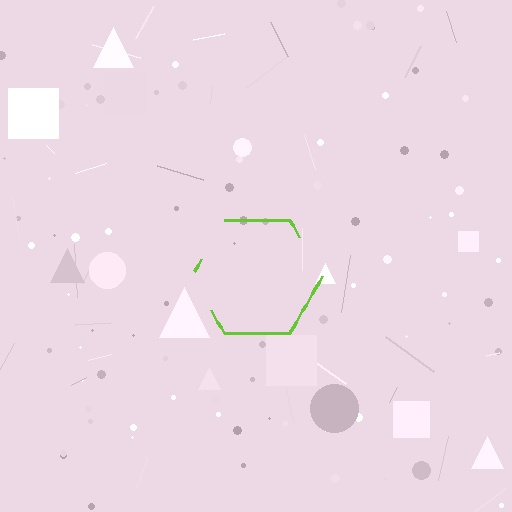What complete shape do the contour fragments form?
The contour fragments form a hexagon.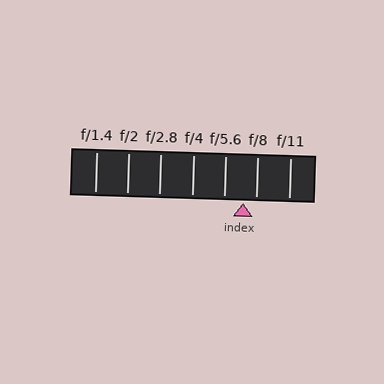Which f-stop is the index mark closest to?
The index mark is closest to f/8.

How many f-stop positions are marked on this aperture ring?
There are 7 f-stop positions marked.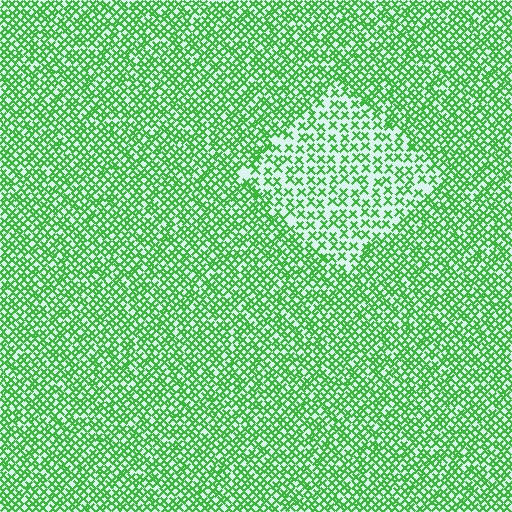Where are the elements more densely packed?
The elements are more densely packed outside the diamond boundary.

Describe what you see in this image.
The image contains small green elements arranged at two different densities. A diamond-shaped region is visible where the elements are less densely packed than the surrounding area.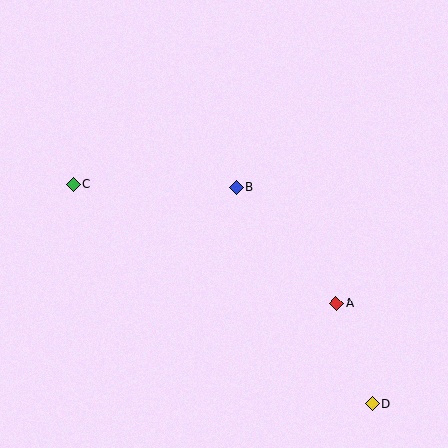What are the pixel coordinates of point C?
Point C is at (73, 184).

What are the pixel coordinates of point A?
Point A is at (336, 304).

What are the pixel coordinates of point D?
Point D is at (373, 404).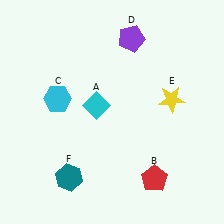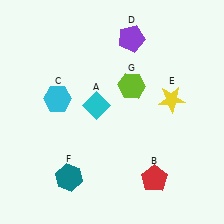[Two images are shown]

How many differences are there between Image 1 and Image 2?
There is 1 difference between the two images.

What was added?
A lime hexagon (G) was added in Image 2.